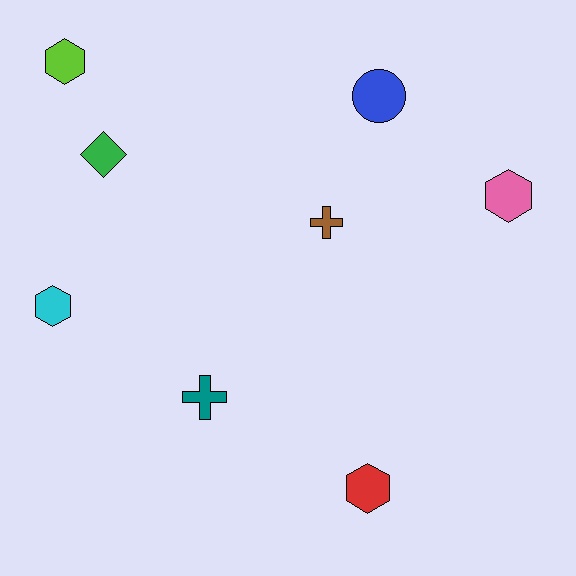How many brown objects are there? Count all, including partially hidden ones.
There is 1 brown object.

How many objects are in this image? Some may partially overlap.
There are 8 objects.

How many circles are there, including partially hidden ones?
There is 1 circle.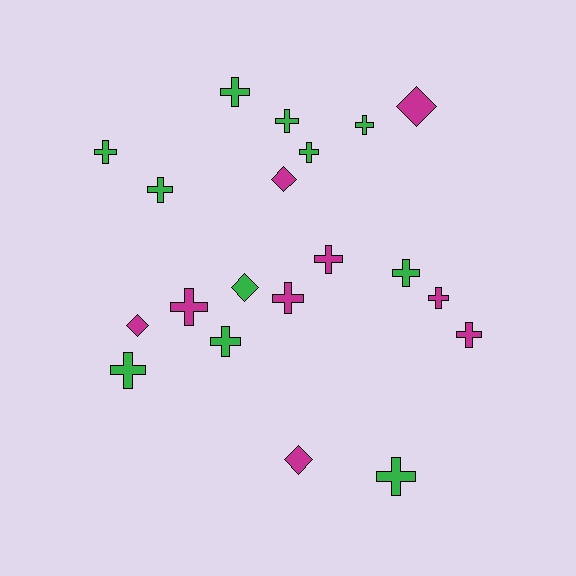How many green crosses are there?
There are 10 green crosses.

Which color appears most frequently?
Green, with 11 objects.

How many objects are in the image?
There are 20 objects.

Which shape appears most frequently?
Cross, with 15 objects.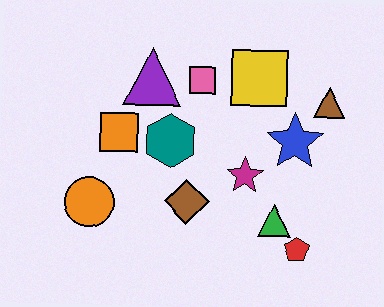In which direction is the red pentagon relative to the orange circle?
The red pentagon is to the right of the orange circle.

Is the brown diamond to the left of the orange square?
No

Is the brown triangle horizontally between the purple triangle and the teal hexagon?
No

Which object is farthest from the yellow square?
The orange circle is farthest from the yellow square.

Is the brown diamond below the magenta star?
Yes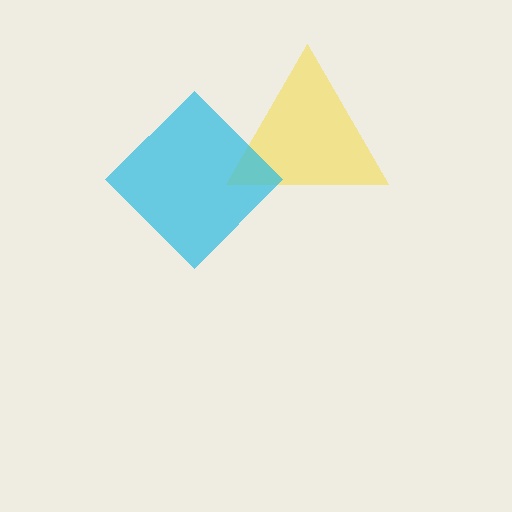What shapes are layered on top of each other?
The layered shapes are: a yellow triangle, a cyan diamond.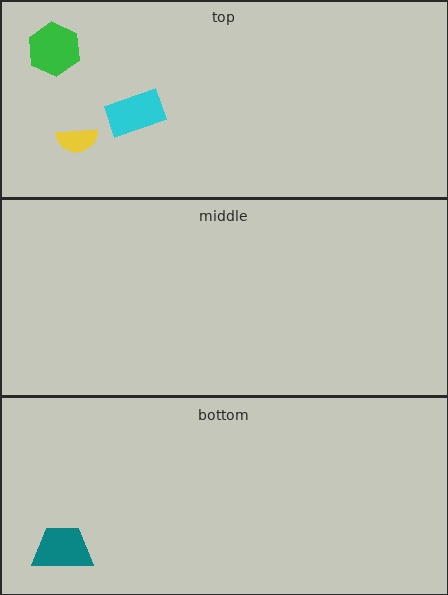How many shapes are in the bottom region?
1.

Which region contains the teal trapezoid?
The bottom region.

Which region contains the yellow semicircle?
The top region.